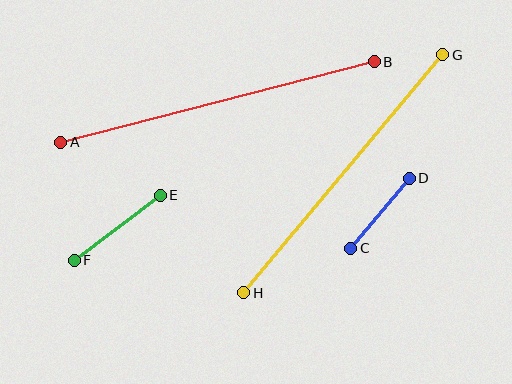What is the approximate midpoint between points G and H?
The midpoint is at approximately (343, 174) pixels.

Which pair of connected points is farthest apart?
Points A and B are farthest apart.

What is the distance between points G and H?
The distance is approximately 311 pixels.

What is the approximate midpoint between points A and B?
The midpoint is at approximately (218, 102) pixels.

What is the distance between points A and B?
The distance is approximately 323 pixels.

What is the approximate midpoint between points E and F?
The midpoint is at approximately (117, 228) pixels.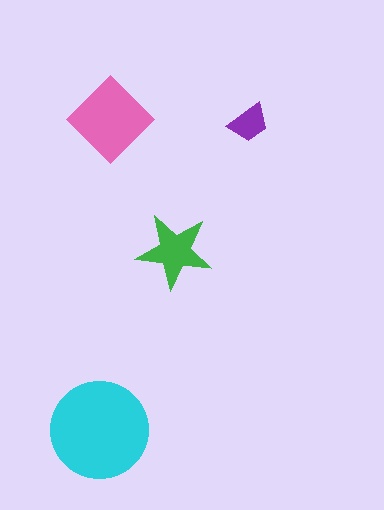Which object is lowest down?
The cyan circle is bottommost.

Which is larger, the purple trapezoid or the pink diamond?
The pink diamond.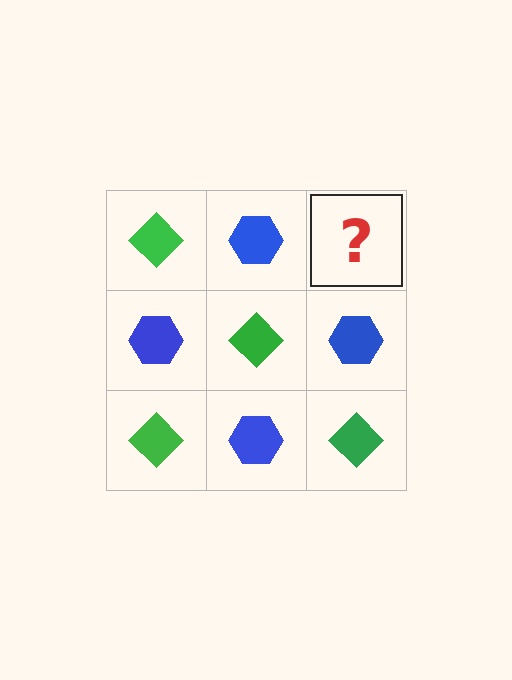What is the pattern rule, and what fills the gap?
The rule is that it alternates green diamond and blue hexagon in a checkerboard pattern. The gap should be filled with a green diamond.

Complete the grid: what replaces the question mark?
The question mark should be replaced with a green diamond.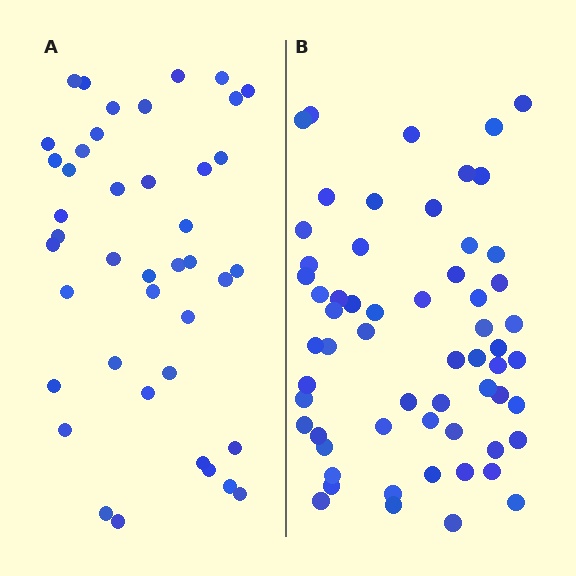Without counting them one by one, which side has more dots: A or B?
Region B (the right region) has more dots.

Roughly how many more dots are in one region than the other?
Region B has approximately 20 more dots than region A.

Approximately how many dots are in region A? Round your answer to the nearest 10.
About 40 dots. (The exact count is 42, which rounds to 40.)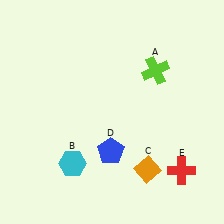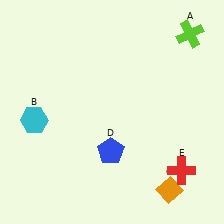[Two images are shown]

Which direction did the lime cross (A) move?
The lime cross (A) moved up.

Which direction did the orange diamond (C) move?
The orange diamond (C) moved right.